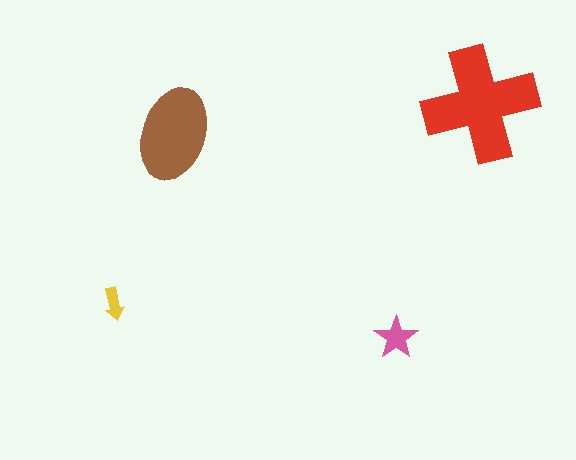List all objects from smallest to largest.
The yellow arrow, the pink star, the brown ellipse, the red cross.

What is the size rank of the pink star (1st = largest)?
3rd.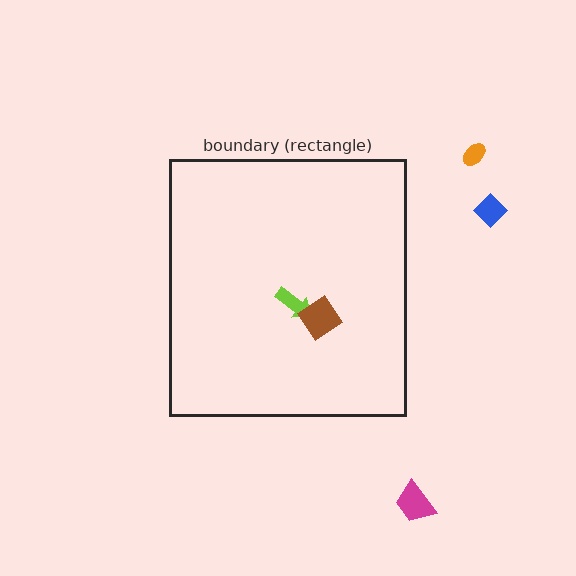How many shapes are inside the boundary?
2 inside, 3 outside.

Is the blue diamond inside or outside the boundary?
Outside.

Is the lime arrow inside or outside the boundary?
Inside.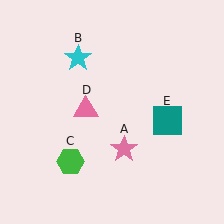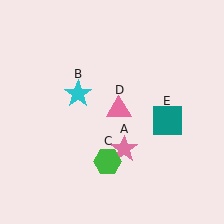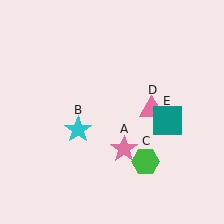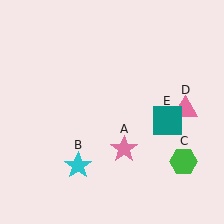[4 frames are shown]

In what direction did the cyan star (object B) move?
The cyan star (object B) moved down.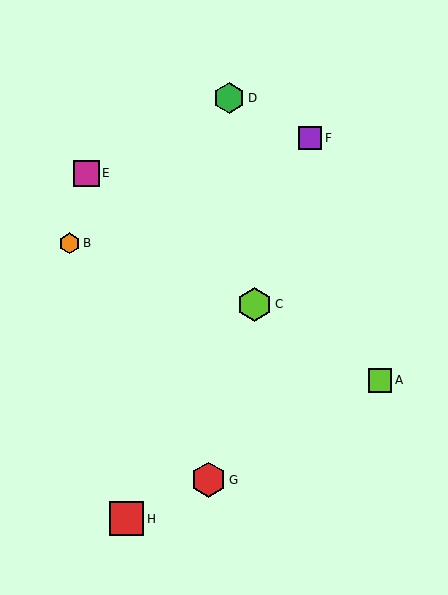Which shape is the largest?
The red hexagon (labeled G) is the largest.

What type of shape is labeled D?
Shape D is a green hexagon.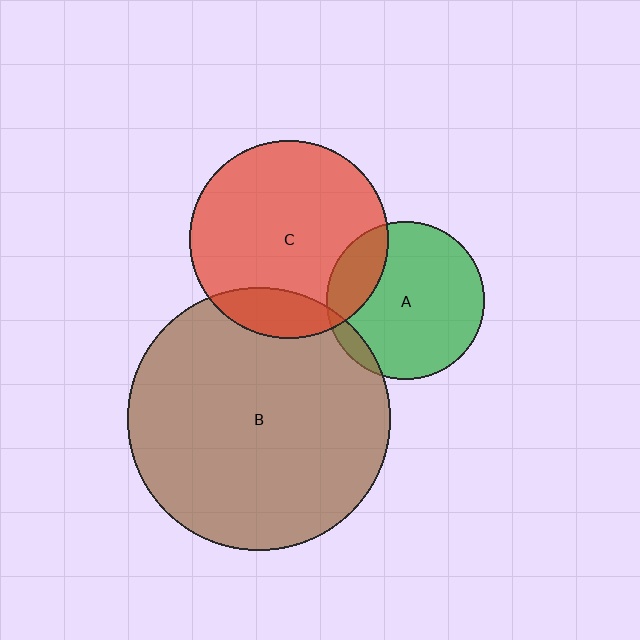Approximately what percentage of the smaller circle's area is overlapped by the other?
Approximately 20%.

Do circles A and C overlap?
Yes.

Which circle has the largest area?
Circle B (brown).